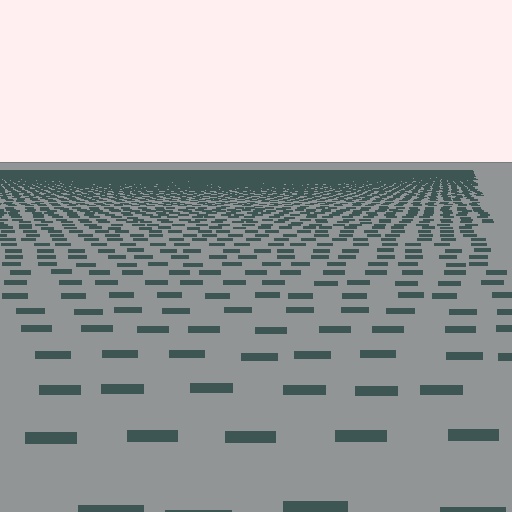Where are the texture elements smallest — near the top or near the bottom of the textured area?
Near the top.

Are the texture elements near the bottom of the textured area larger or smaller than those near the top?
Larger. Near the bottom, elements are closer to the viewer and appear at a bigger on-screen size.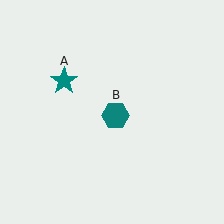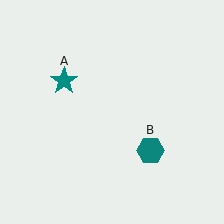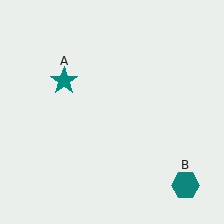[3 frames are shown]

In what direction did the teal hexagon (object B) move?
The teal hexagon (object B) moved down and to the right.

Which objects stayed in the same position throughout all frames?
Teal star (object A) remained stationary.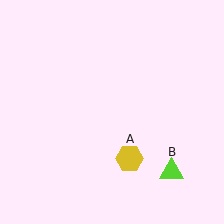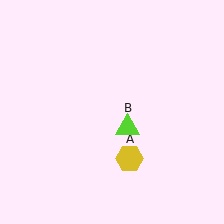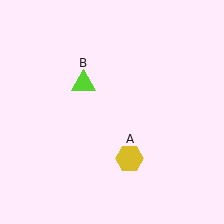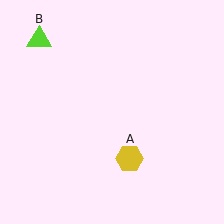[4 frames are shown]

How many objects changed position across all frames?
1 object changed position: lime triangle (object B).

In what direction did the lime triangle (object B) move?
The lime triangle (object B) moved up and to the left.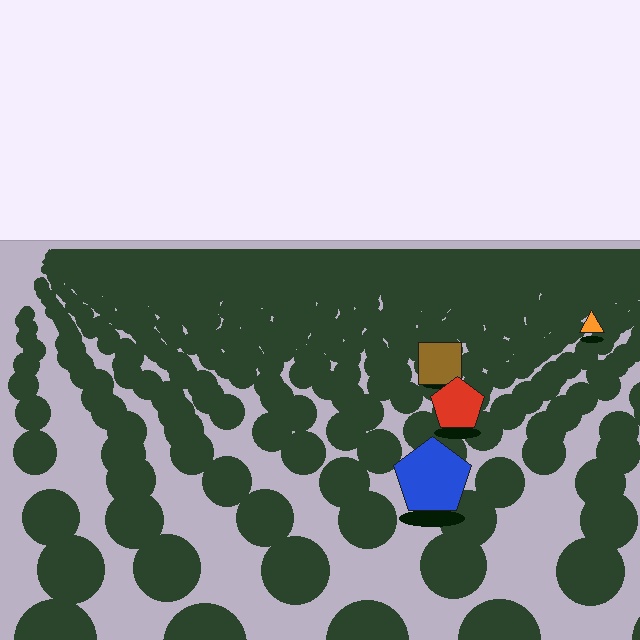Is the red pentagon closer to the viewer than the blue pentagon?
No. The blue pentagon is closer — you can tell from the texture gradient: the ground texture is coarser near it.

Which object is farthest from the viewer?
The orange triangle is farthest from the viewer. It appears smaller and the ground texture around it is denser.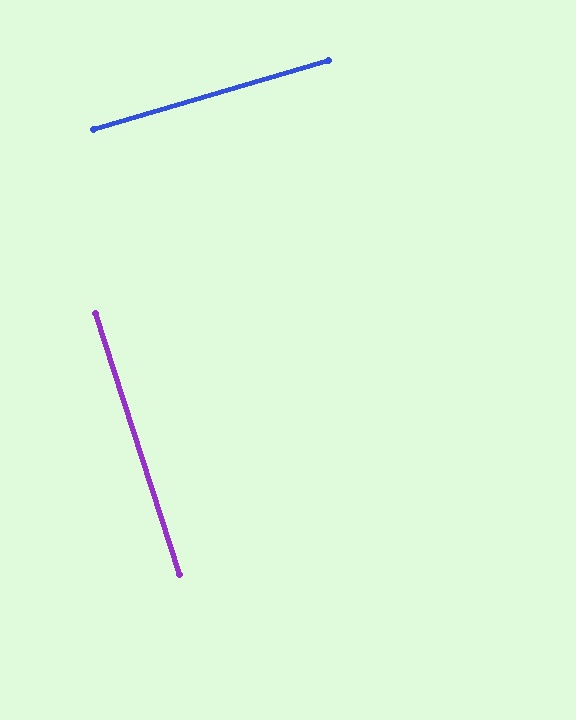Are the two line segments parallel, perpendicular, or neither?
Perpendicular — they meet at approximately 88°.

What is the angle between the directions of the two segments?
Approximately 88 degrees.